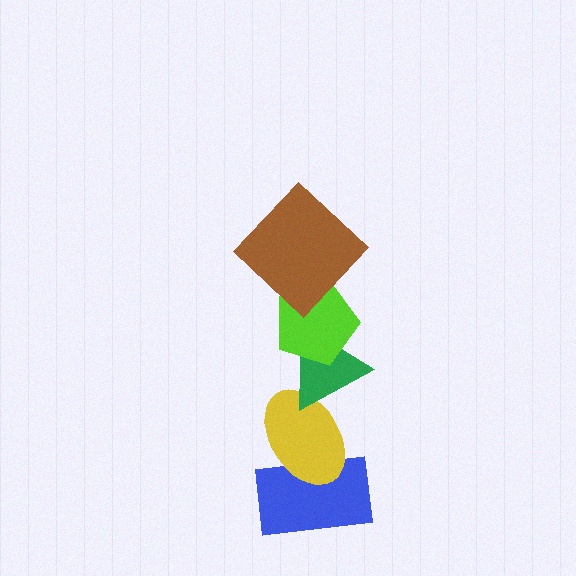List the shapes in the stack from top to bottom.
From top to bottom: the brown diamond, the lime pentagon, the green triangle, the yellow ellipse, the blue rectangle.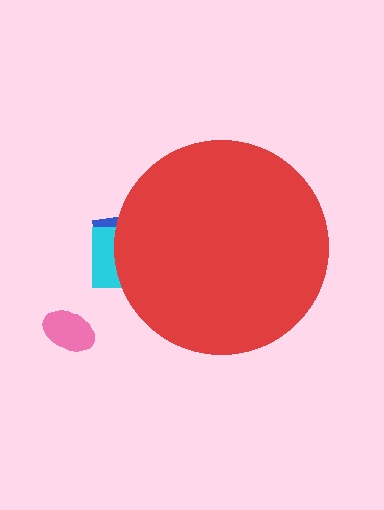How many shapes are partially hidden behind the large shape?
2 shapes are partially hidden.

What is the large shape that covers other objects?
A red circle.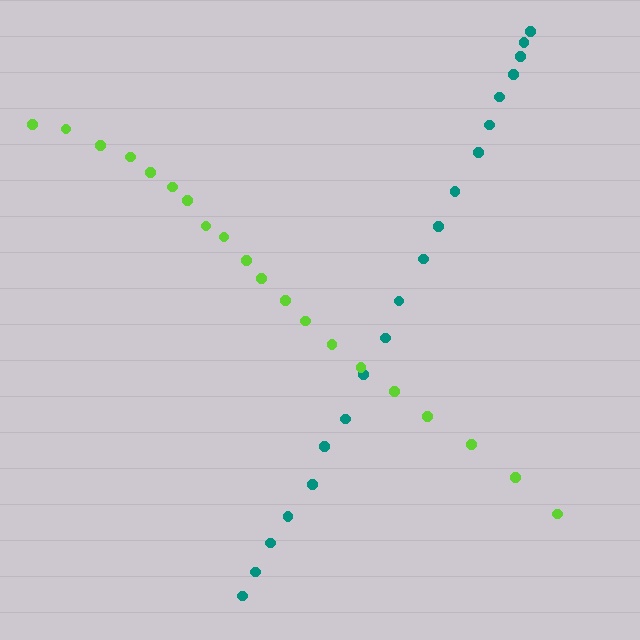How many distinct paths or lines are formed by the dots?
There are 2 distinct paths.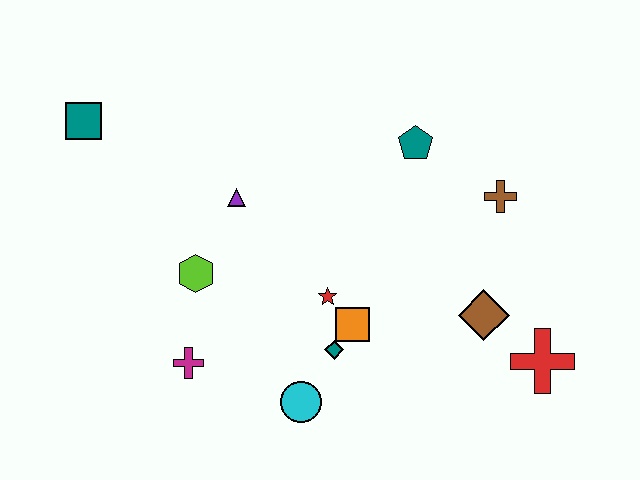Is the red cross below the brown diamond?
Yes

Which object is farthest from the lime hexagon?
The red cross is farthest from the lime hexagon.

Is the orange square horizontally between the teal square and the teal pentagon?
Yes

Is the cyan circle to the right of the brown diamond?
No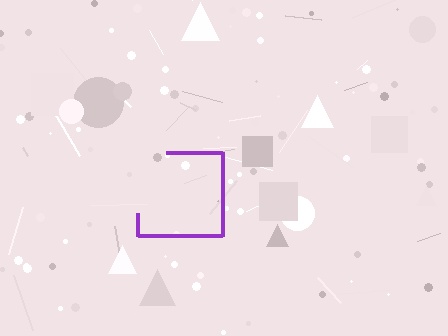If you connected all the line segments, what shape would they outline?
They would outline a square.